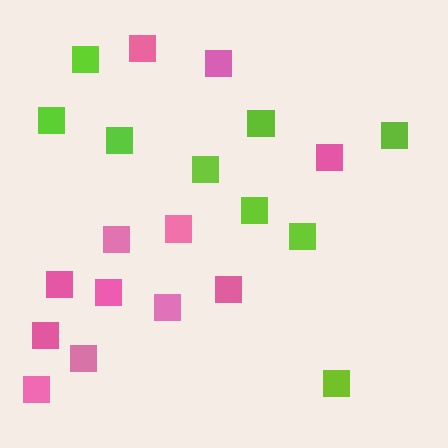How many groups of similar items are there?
There are 2 groups: one group of pink squares (12) and one group of lime squares (9).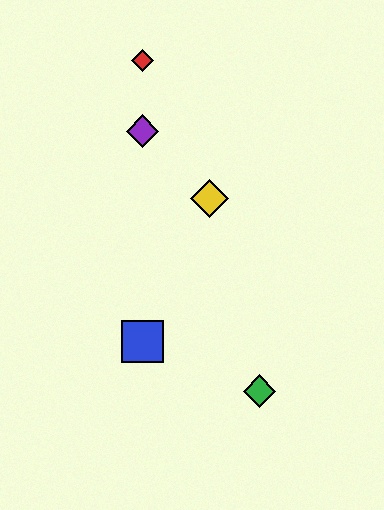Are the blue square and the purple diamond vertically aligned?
Yes, both are at x≈142.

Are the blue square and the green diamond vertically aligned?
No, the blue square is at x≈142 and the green diamond is at x≈259.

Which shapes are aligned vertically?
The red diamond, the blue square, the purple diamond are aligned vertically.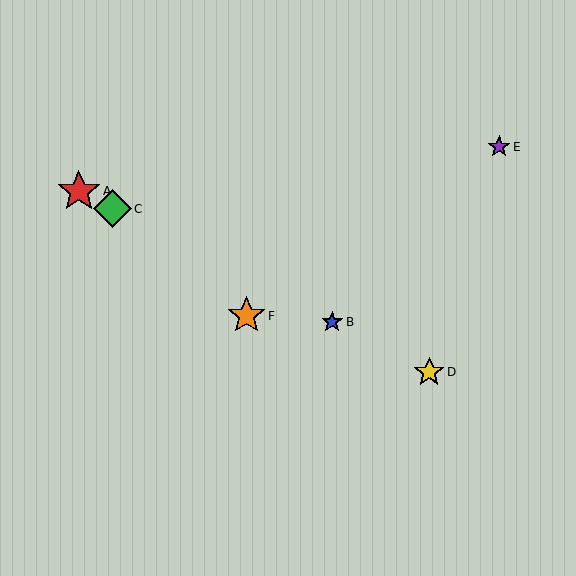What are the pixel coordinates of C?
Object C is at (112, 209).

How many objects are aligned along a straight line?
4 objects (A, B, C, D) are aligned along a straight line.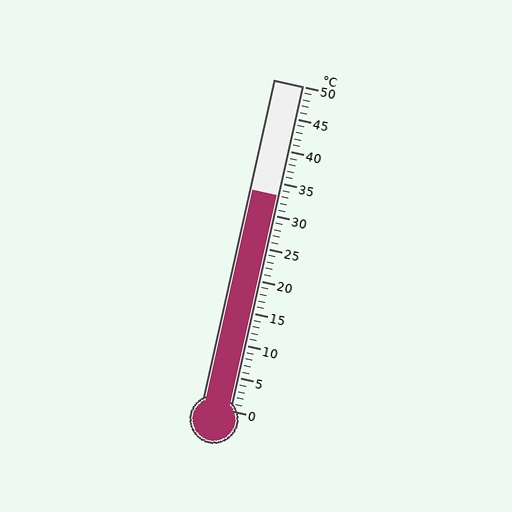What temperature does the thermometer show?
The thermometer shows approximately 33°C.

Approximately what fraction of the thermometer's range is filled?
The thermometer is filled to approximately 65% of its range.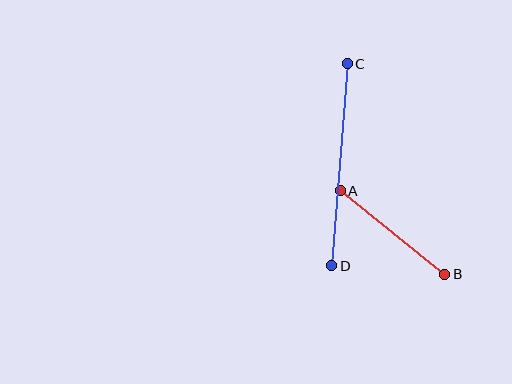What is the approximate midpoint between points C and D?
The midpoint is at approximately (340, 165) pixels.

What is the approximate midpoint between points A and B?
The midpoint is at approximately (392, 233) pixels.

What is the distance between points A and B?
The distance is approximately 133 pixels.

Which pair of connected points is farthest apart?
Points C and D are farthest apart.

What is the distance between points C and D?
The distance is approximately 202 pixels.